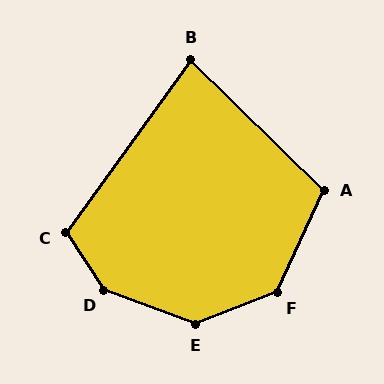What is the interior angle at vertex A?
Approximately 110 degrees (obtuse).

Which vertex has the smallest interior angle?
B, at approximately 81 degrees.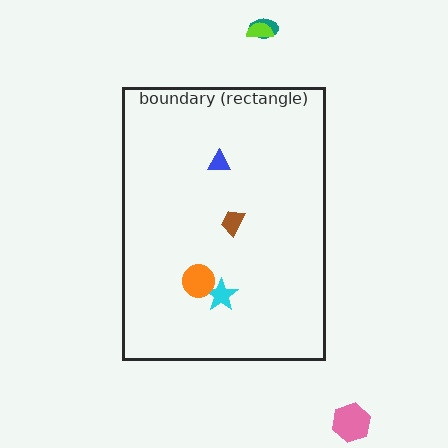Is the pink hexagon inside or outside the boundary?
Outside.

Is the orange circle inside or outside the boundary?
Inside.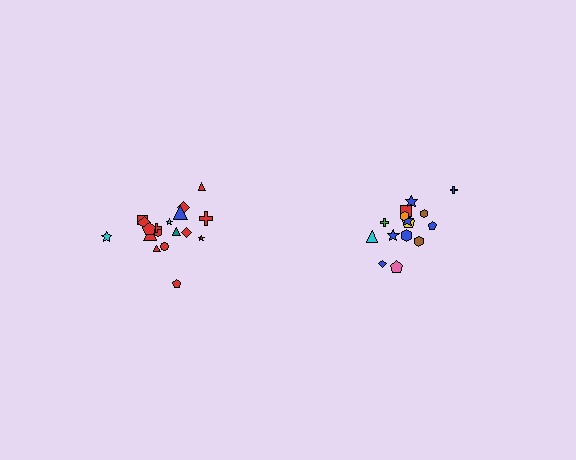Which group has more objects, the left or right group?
The left group.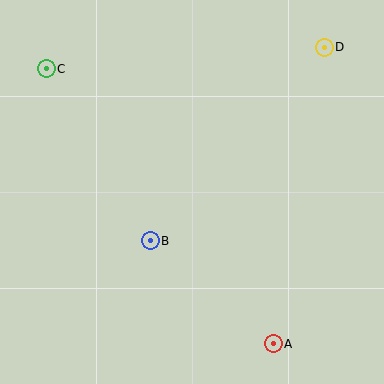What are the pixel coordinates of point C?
Point C is at (46, 69).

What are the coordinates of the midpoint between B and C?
The midpoint between B and C is at (98, 155).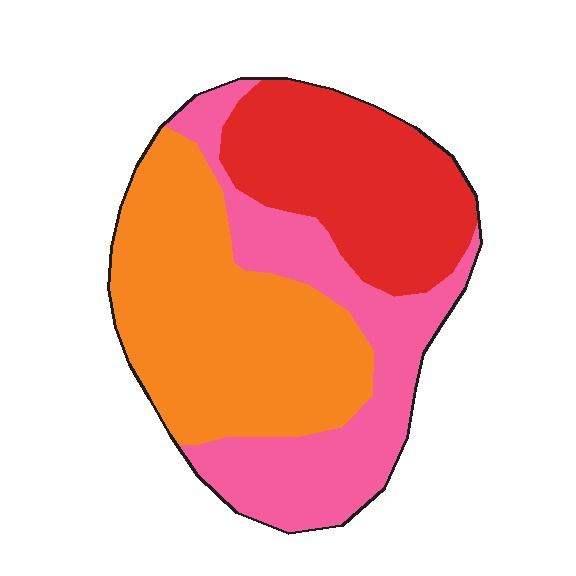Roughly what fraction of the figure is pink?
Pink covers roughly 30% of the figure.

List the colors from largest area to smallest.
From largest to smallest: orange, pink, red.